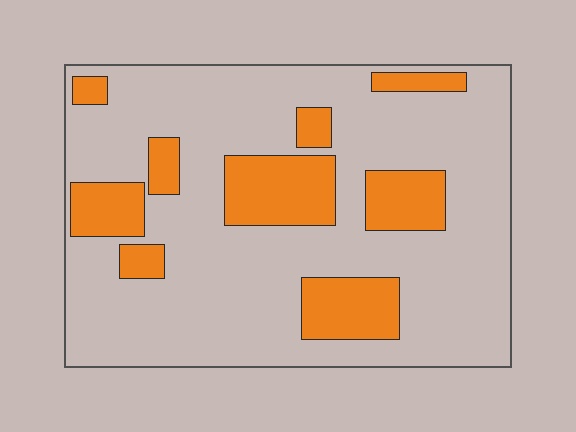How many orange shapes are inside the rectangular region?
9.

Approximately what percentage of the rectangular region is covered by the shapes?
Approximately 25%.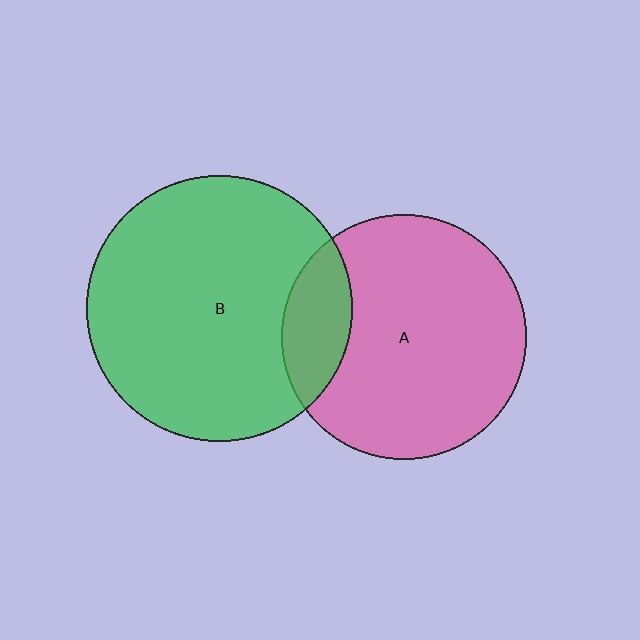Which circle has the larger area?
Circle B (green).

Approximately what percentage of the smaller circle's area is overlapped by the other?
Approximately 20%.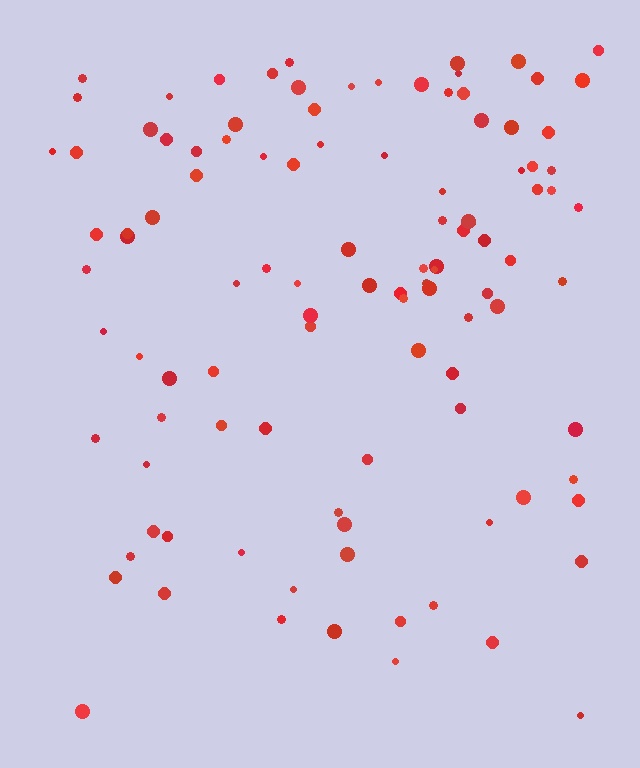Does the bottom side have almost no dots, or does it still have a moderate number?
Still a moderate number, just noticeably fewer than the top.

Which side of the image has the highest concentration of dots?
The top.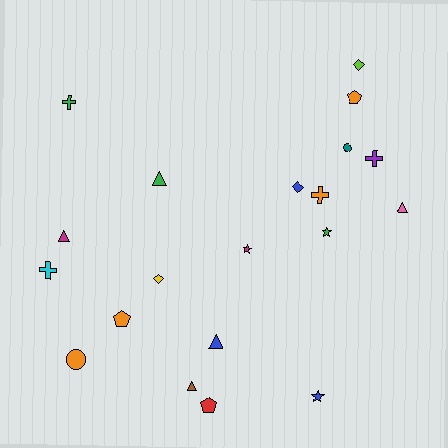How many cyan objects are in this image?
There is 1 cyan object.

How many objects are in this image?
There are 20 objects.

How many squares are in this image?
There are no squares.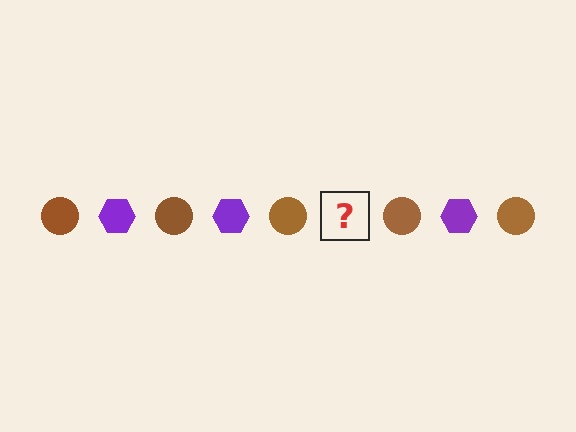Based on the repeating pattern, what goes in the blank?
The blank should be a purple hexagon.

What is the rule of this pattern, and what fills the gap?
The rule is that the pattern alternates between brown circle and purple hexagon. The gap should be filled with a purple hexagon.